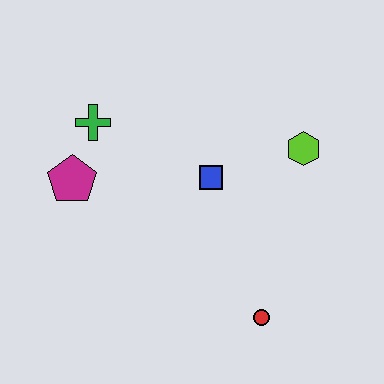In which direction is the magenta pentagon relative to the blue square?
The magenta pentagon is to the left of the blue square.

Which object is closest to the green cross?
The magenta pentagon is closest to the green cross.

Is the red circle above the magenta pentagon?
No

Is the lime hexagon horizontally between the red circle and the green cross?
No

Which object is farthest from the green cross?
The red circle is farthest from the green cross.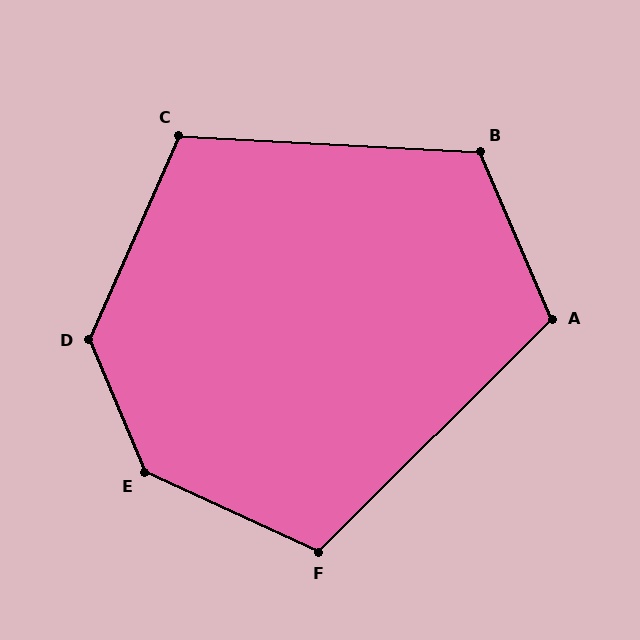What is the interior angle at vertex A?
Approximately 112 degrees (obtuse).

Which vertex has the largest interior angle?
E, at approximately 138 degrees.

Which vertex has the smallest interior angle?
F, at approximately 110 degrees.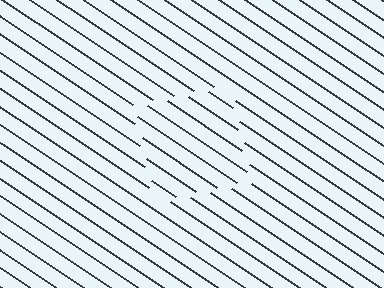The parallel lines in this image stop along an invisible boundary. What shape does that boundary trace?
An illusory square. The interior of the shape contains the same grating, shifted by half a period — the contour is defined by the phase discontinuity where line-ends from the inner and outer gratings abut.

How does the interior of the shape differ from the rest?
The interior of the shape contains the same grating, shifted by half a period — the contour is defined by the phase discontinuity where line-ends from the inner and outer gratings abut.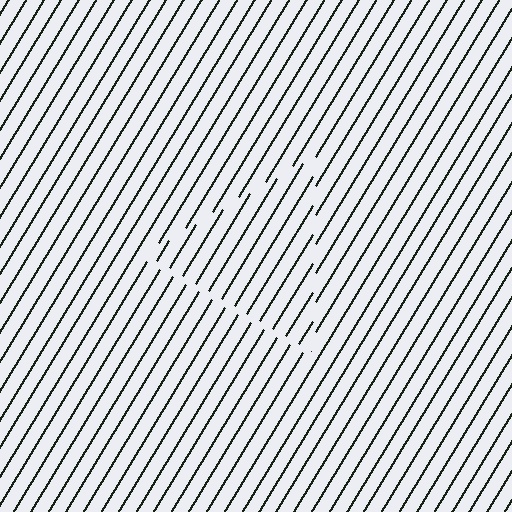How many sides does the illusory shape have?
3 sides — the line-ends trace a triangle.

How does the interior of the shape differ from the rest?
The interior of the shape contains the same grating, shifted by half a period — the contour is defined by the phase discontinuity where line-ends from the inner and outer gratings abut.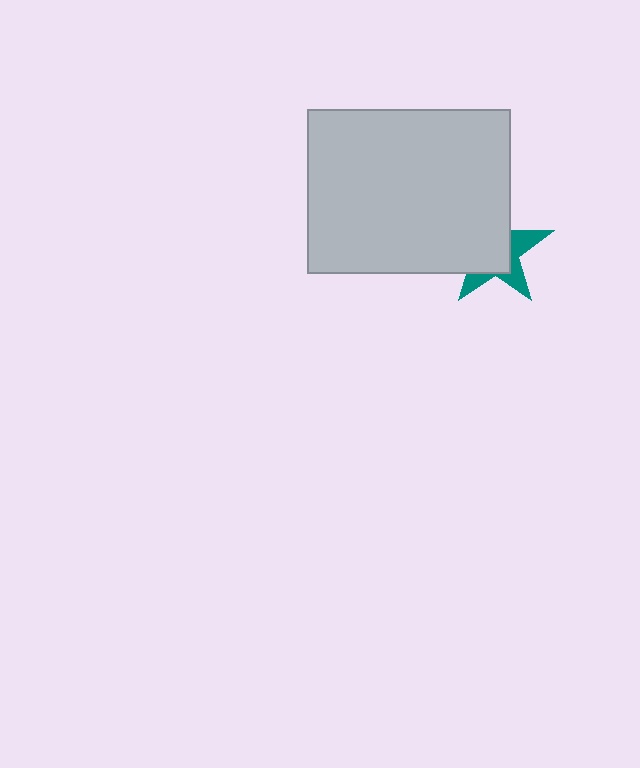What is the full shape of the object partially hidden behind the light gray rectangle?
The partially hidden object is a teal star.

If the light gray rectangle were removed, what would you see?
You would see the complete teal star.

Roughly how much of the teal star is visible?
A small part of it is visible (roughly 38%).